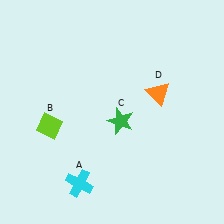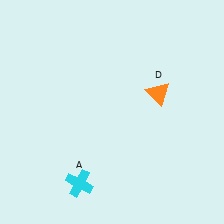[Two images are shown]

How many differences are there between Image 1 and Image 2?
There are 2 differences between the two images.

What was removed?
The green star (C), the lime diamond (B) were removed in Image 2.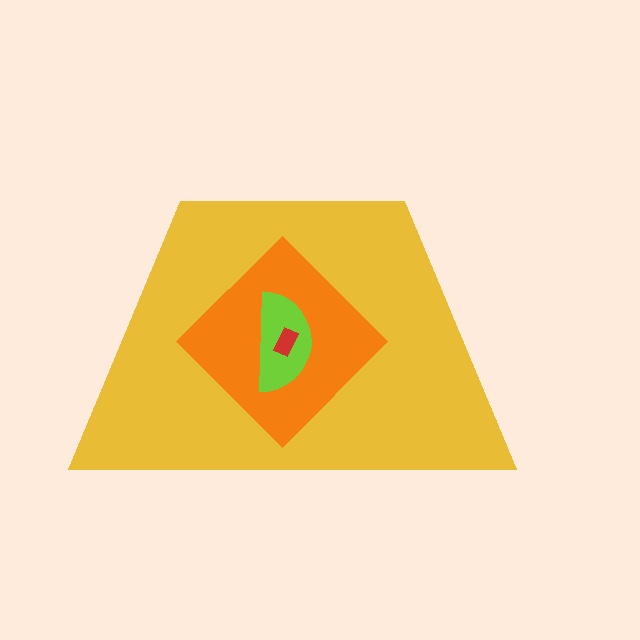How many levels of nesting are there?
4.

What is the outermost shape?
The yellow trapezoid.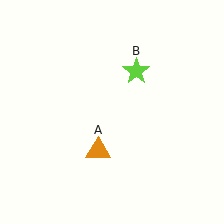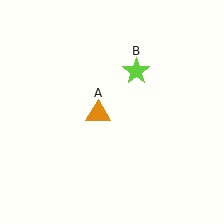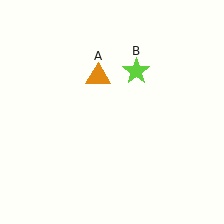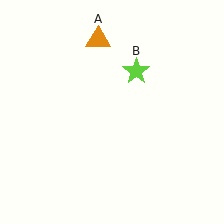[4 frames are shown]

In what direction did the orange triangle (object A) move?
The orange triangle (object A) moved up.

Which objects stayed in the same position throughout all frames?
Lime star (object B) remained stationary.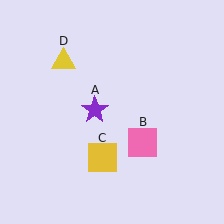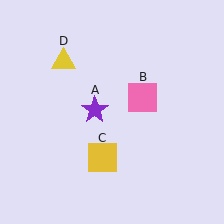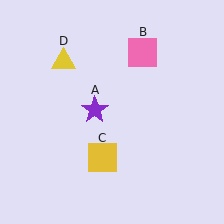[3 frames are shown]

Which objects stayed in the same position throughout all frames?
Purple star (object A) and yellow square (object C) and yellow triangle (object D) remained stationary.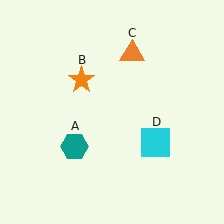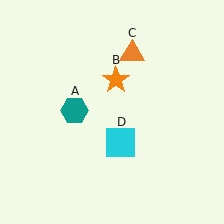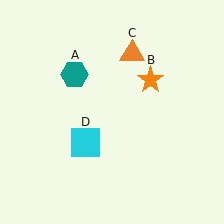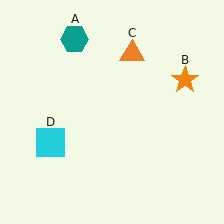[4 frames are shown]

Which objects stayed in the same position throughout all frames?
Orange triangle (object C) remained stationary.